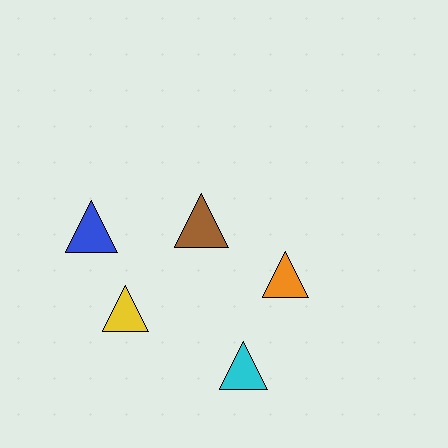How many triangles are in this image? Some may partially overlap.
There are 5 triangles.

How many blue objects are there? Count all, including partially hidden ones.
There is 1 blue object.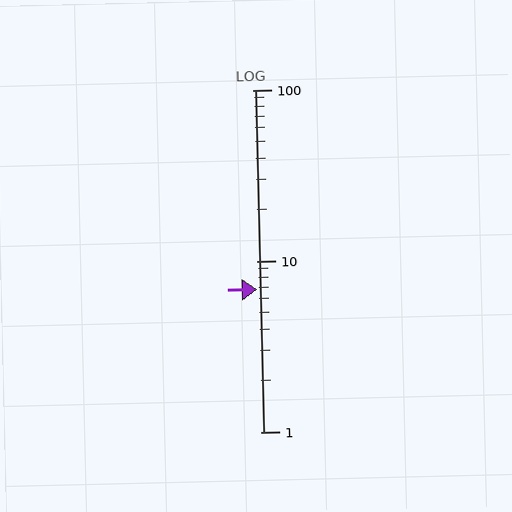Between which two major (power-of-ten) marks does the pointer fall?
The pointer is between 1 and 10.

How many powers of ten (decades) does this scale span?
The scale spans 2 decades, from 1 to 100.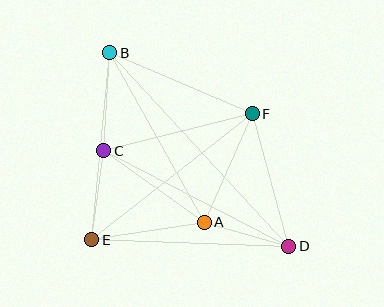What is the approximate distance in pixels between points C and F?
The distance between C and F is approximately 153 pixels.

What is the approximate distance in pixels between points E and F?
The distance between E and F is approximately 204 pixels.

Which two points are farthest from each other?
Points B and D are farthest from each other.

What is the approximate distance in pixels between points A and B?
The distance between A and B is approximately 194 pixels.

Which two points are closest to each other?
Points A and D are closest to each other.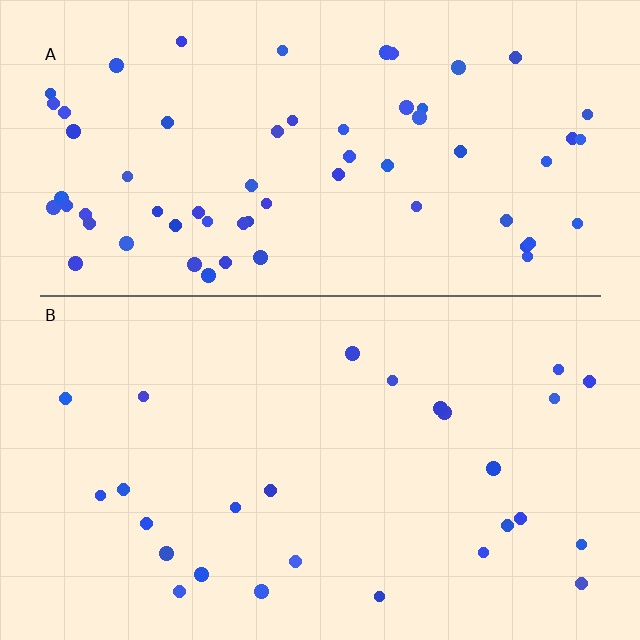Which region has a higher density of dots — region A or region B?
A (the top).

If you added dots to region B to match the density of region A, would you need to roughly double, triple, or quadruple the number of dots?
Approximately double.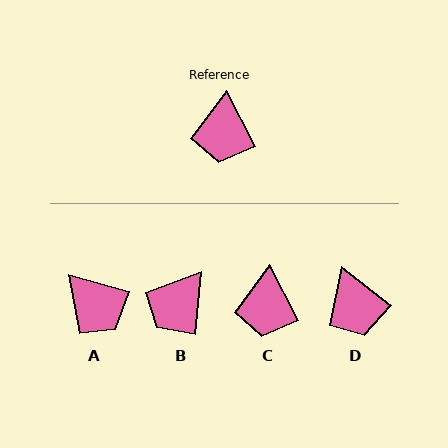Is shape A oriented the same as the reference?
No, it is off by about 47 degrees.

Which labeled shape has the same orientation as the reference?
C.